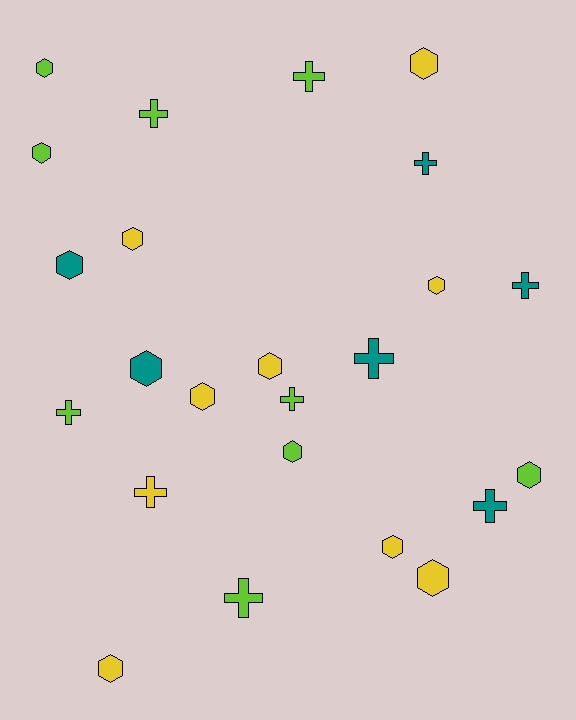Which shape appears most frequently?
Hexagon, with 14 objects.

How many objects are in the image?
There are 24 objects.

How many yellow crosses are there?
There is 1 yellow cross.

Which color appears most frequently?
Yellow, with 9 objects.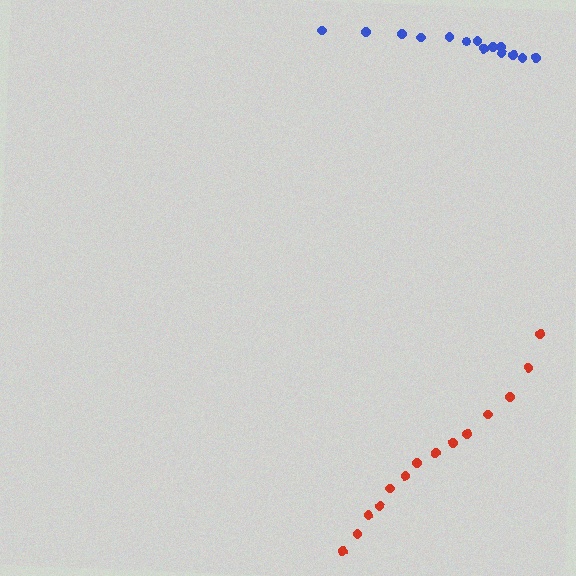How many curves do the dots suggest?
There are 2 distinct paths.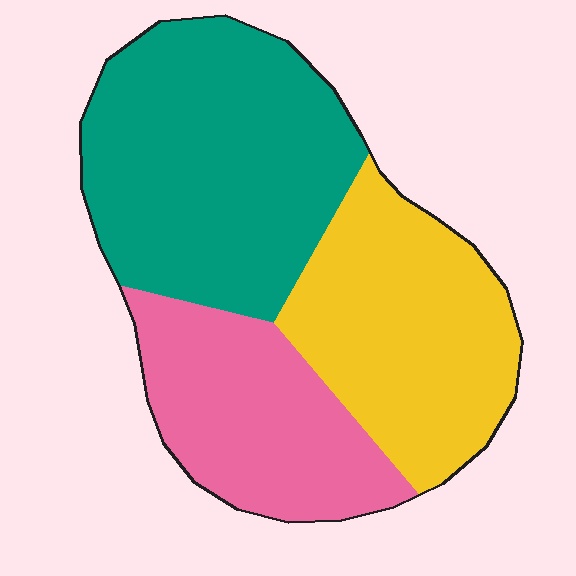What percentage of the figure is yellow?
Yellow covers around 30% of the figure.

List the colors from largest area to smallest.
From largest to smallest: teal, yellow, pink.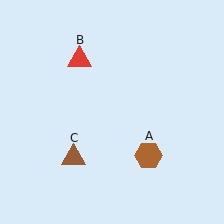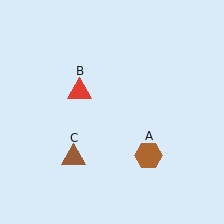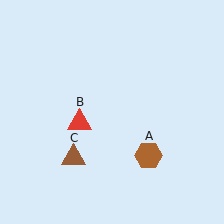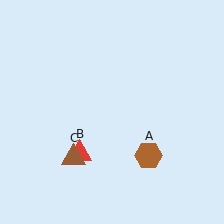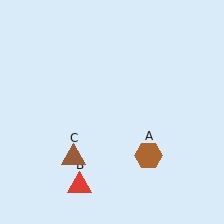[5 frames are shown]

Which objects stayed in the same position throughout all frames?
Brown hexagon (object A) and brown triangle (object C) remained stationary.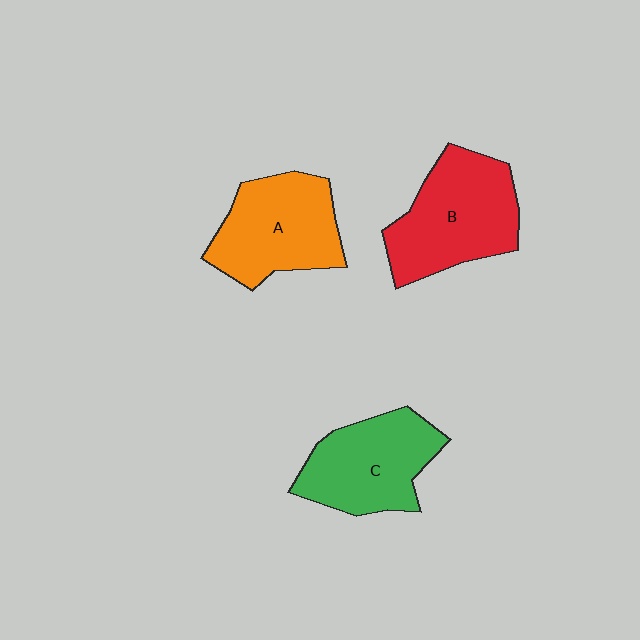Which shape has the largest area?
Shape B (red).